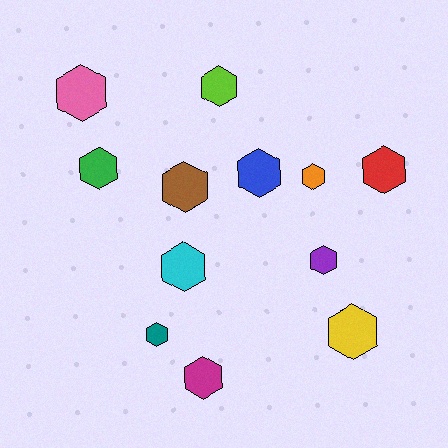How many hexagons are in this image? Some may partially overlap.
There are 12 hexagons.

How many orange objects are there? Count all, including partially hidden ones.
There is 1 orange object.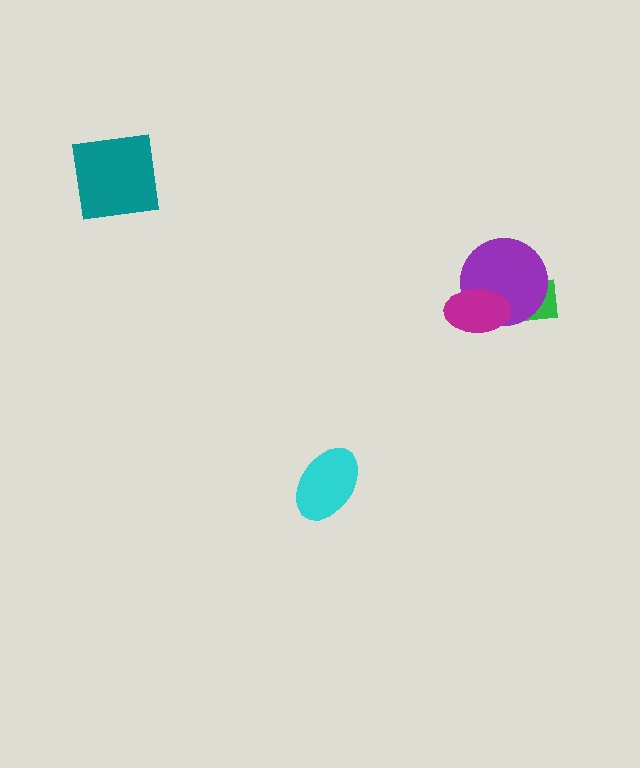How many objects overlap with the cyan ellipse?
0 objects overlap with the cyan ellipse.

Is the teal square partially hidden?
No, no other shape covers it.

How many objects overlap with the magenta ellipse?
1 object overlaps with the magenta ellipse.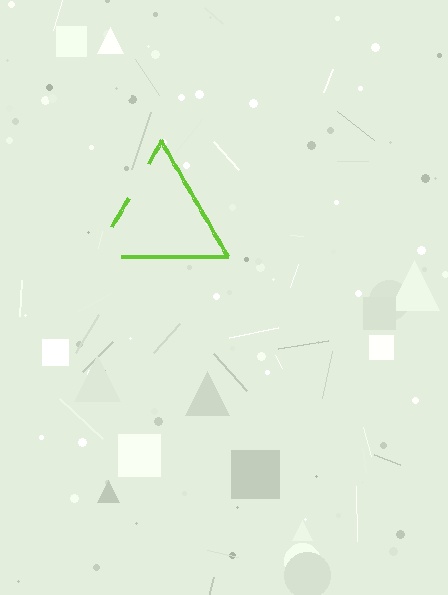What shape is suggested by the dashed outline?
The dashed outline suggests a triangle.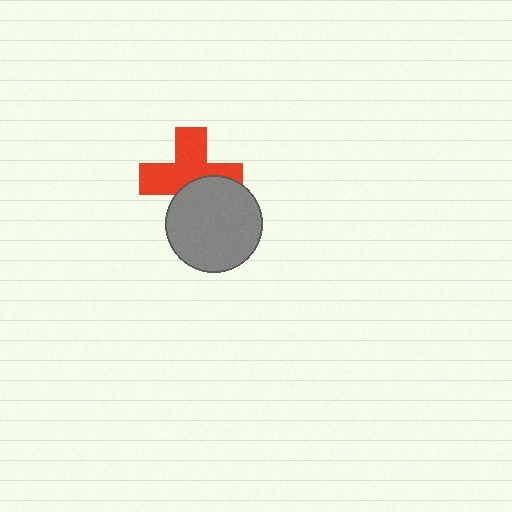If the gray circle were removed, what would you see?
You would see the complete red cross.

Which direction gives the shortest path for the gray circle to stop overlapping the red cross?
Moving down gives the shortest separation.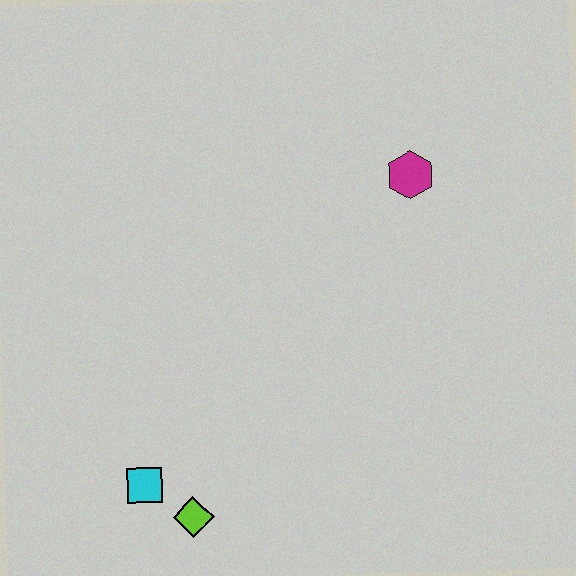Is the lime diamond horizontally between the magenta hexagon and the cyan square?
Yes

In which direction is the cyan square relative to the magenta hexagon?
The cyan square is below the magenta hexagon.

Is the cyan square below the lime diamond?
No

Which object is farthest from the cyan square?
The magenta hexagon is farthest from the cyan square.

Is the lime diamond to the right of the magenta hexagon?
No